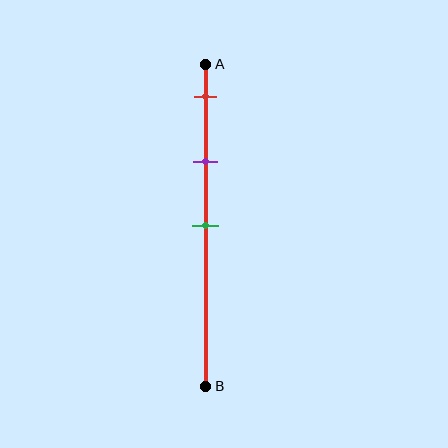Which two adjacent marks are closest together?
The red and purple marks are the closest adjacent pair.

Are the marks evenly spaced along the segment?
Yes, the marks are approximately evenly spaced.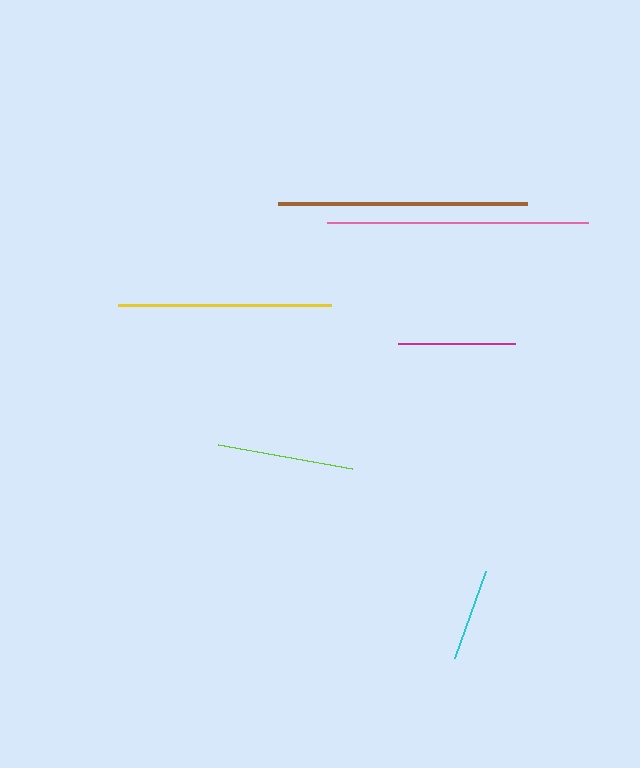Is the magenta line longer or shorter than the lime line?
The lime line is longer than the magenta line.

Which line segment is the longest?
The pink line is the longest at approximately 261 pixels.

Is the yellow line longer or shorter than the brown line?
The brown line is longer than the yellow line.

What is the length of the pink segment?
The pink segment is approximately 261 pixels long.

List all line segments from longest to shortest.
From longest to shortest: pink, brown, yellow, lime, magenta, cyan.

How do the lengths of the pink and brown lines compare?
The pink and brown lines are approximately the same length.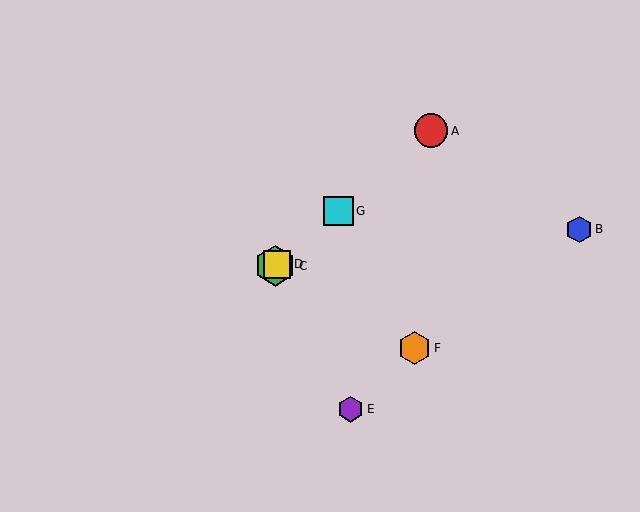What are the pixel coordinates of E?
Object E is at (351, 409).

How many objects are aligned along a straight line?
4 objects (A, C, D, G) are aligned along a straight line.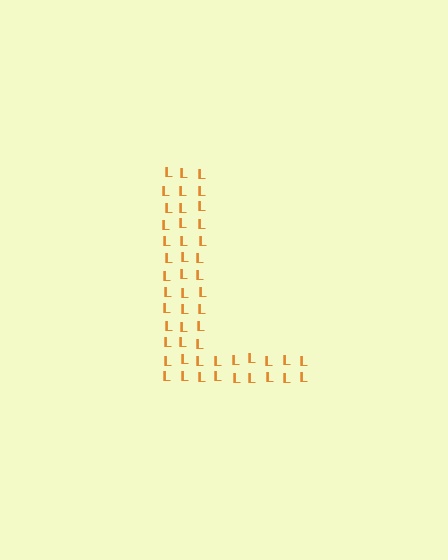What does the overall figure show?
The overall figure shows the letter L.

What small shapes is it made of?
It is made of small letter L's.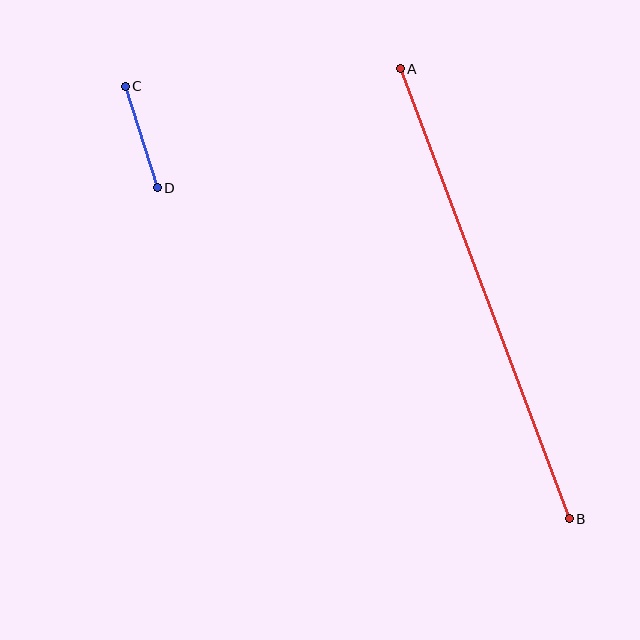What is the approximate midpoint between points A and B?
The midpoint is at approximately (485, 294) pixels.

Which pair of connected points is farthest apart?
Points A and B are farthest apart.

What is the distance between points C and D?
The distance is approximately 106 pixels.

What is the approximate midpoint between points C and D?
The midpoint is at approximately (141, 137) pixels.